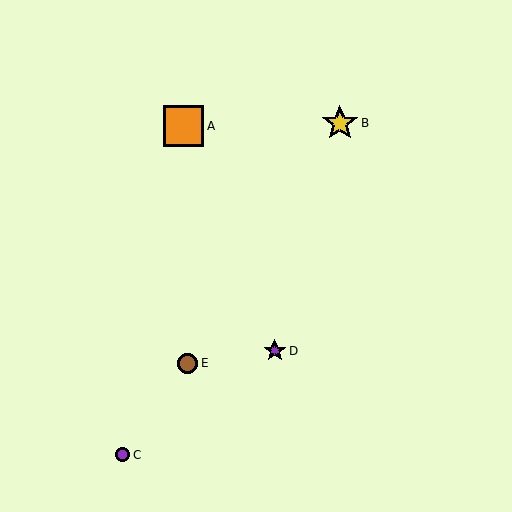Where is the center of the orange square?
The center of the orange square is at (183, 126).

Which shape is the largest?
The orange square (labeled A) is the largest.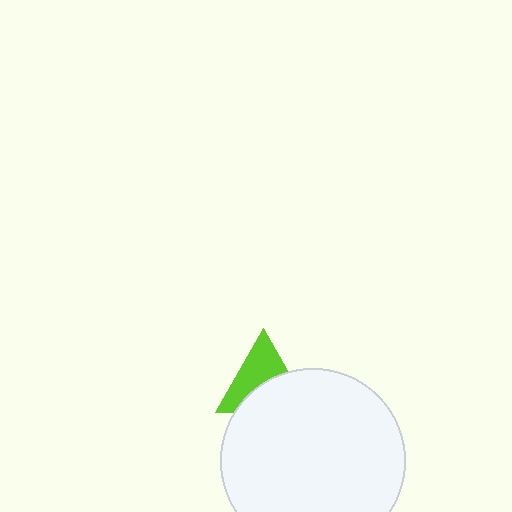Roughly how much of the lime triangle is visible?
About half of it is visible (roughly 53%).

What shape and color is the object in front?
The object in front is a white circle.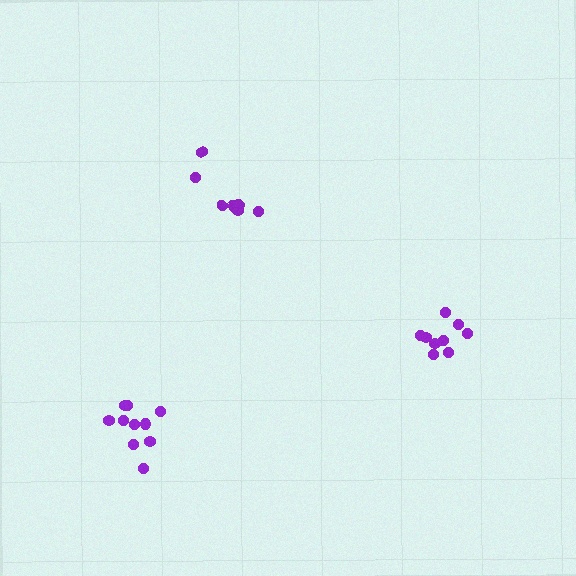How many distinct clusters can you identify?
There are 3 distinct clusters.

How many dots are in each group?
Group 1: 7 dots, Group 2: 9 dots, Group 3: 10 dots (26 total).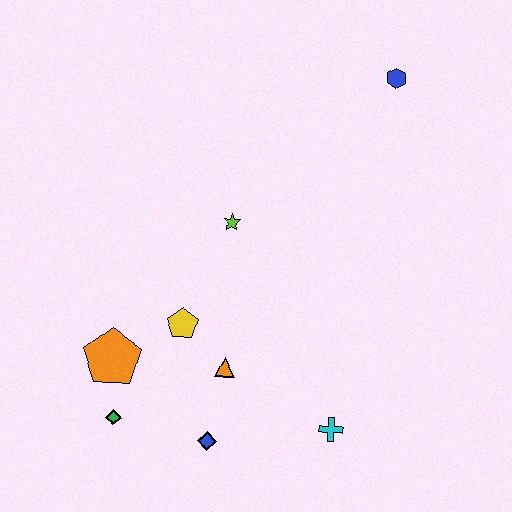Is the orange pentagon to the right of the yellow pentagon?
No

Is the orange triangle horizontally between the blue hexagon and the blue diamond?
Yes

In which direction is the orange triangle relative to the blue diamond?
The orange triangle is above the blue diamond.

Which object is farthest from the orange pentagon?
The blue hexagon is farthest from the orange pentagon.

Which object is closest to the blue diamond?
The orange triangle is closest to the blue diamond.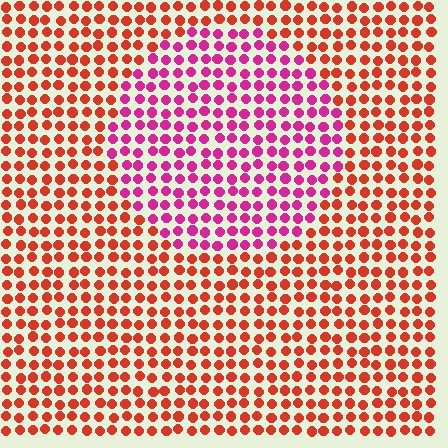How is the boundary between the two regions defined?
The boundary is defined purely by a slight shift in hue (about 45 degrees). Spacing, size, and orientation are identical on both sides.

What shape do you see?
I see a circle.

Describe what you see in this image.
The image is filled with small red elements in a uniform arrangement. A circle-shaped region is visible where the elements are tinted to a slightly different hue, forming a subtle color boundary.